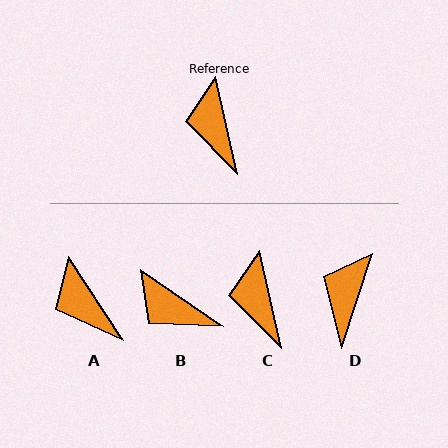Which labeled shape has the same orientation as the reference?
C.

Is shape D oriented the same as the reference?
No, it is off by about 31 degrees.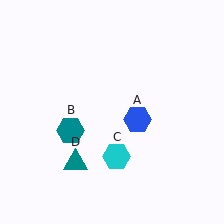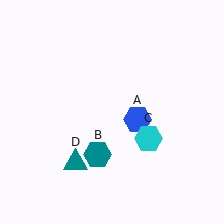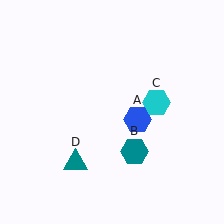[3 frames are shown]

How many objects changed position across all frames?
2 objects changed position: teal hexagon (object B), cyan hexagon (object C).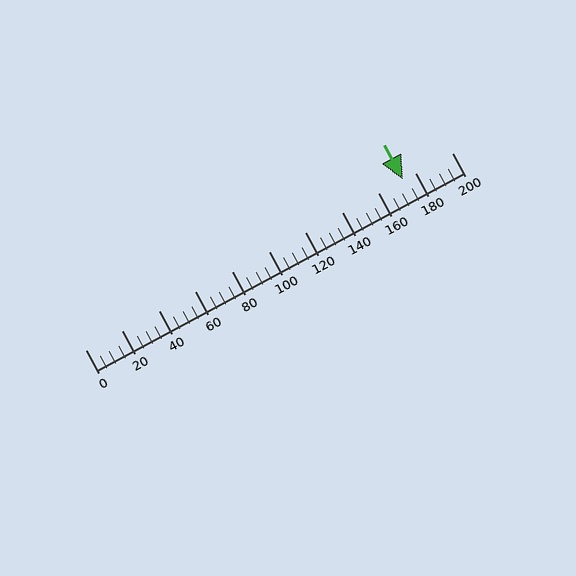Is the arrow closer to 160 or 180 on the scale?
The arrow is closer to 180.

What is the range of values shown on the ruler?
The ruler shows values from 0 to 200.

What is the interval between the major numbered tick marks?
The major tick marks are spaced 20 units apart.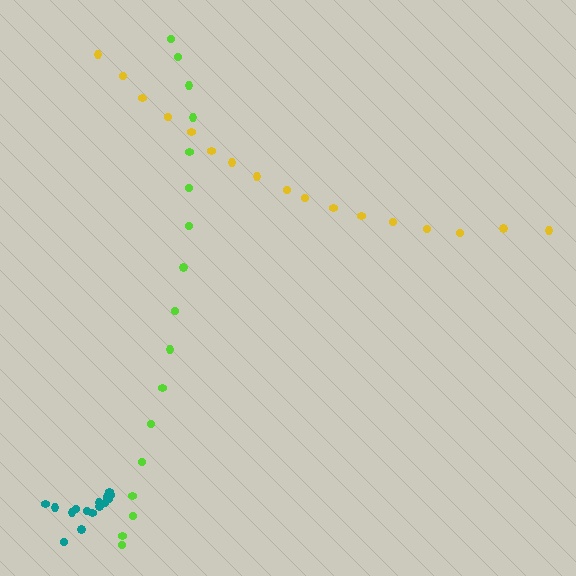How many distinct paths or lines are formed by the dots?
There are 3 distinct paths.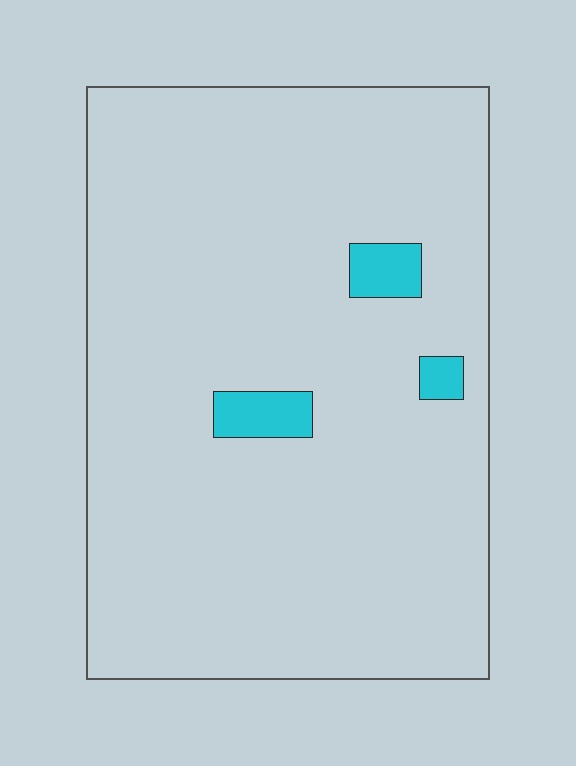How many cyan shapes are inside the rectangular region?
3.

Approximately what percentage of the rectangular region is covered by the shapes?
Approximately 5%.